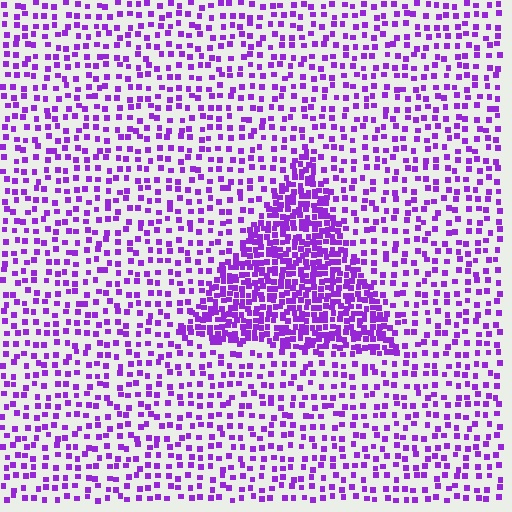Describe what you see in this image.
The image contains small purple elements arranged at two different densities. A triangle-shaped region is visible where the elements are more densely packed than the surrounding area.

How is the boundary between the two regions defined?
The boundary is defined by a change in element density (approximately 2.5x ratio). All elements are the same color, size, and shape.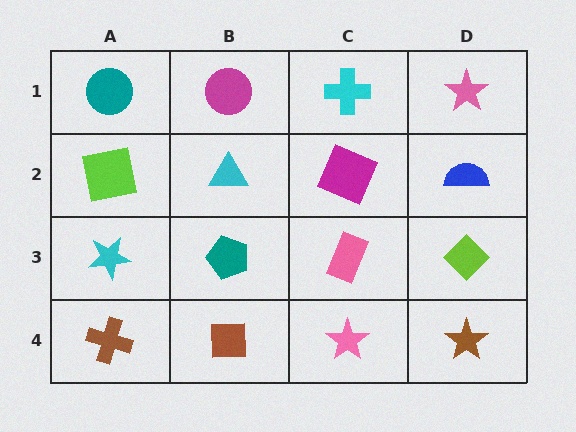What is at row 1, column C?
A cyan cross.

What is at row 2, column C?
A magenta square.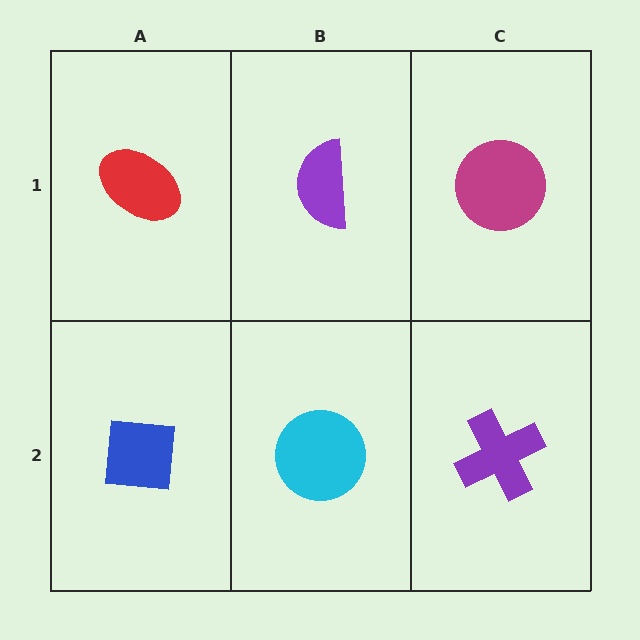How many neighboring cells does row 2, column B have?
3.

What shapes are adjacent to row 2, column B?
A purple semicircle (row 1, column B), a blue square (row 2, column A), a purple cross (row 2, column C).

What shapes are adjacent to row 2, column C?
A magenta circle (row 1, column C), a cyan circle (row 2, column B).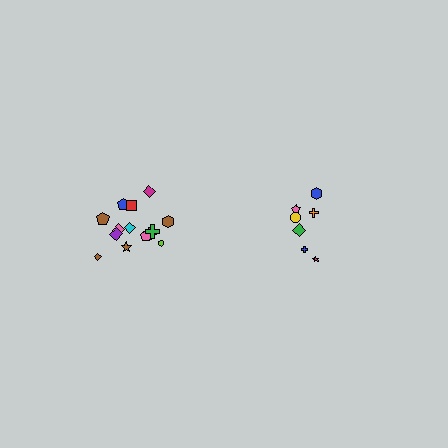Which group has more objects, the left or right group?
The left group.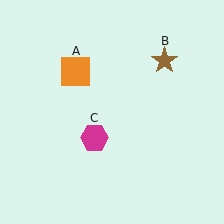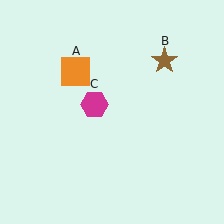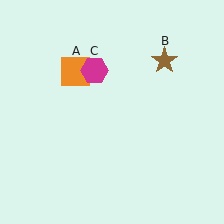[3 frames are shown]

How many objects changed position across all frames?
1 object changed position: magenta hexagon (object C).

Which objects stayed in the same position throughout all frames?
Orange square (object A) and brown star (object B) remained stationary.